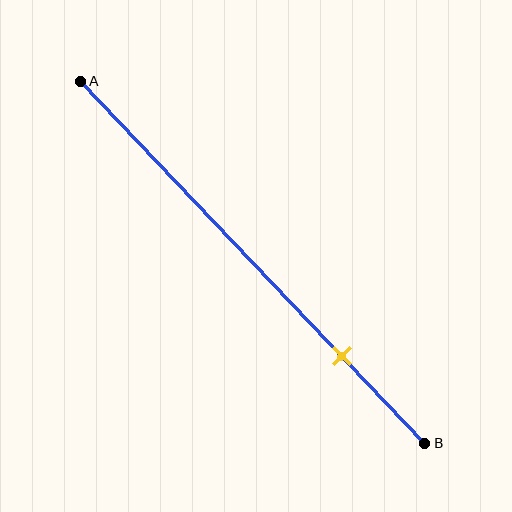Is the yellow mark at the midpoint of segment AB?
No, the mark is at about 75% from A, not at the 50% midpoint.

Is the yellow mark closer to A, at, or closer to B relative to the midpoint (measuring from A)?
The yellow mark is closer to point B than the midpoint of segment AB.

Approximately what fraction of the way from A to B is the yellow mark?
The yellow mark is approximately 75% of the way from A to B.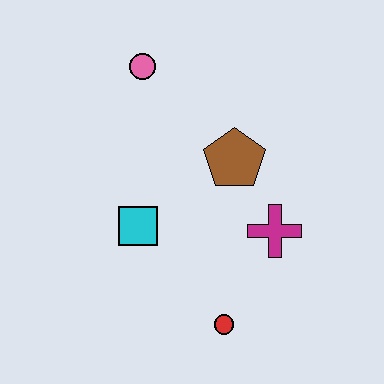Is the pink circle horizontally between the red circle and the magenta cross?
No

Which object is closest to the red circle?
The magenta cross is closest to the red circle.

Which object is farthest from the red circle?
The pink circle is farthest from the red circle.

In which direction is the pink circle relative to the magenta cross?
The pink circle is above the magenta cross.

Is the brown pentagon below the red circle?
No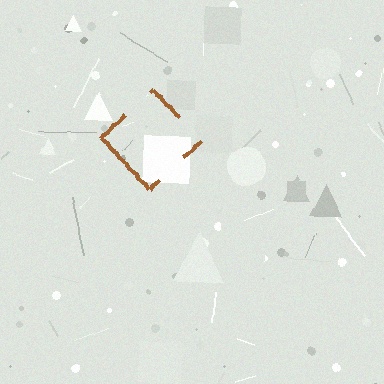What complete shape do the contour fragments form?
The contour fragments form a diamond.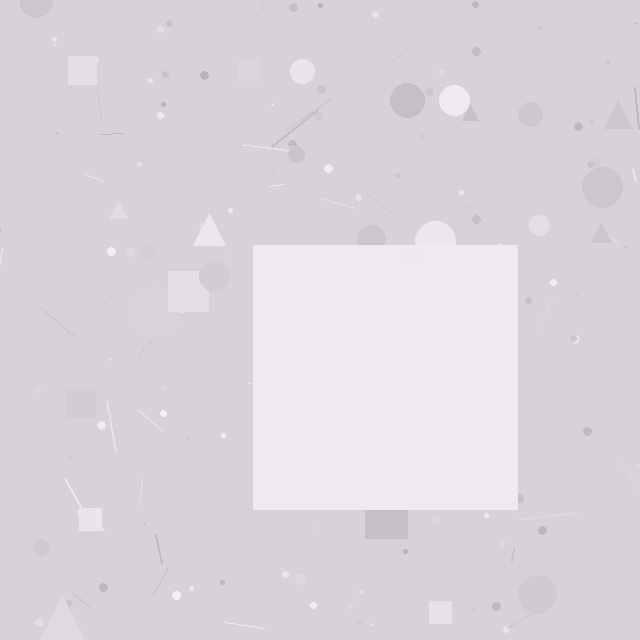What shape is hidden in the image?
A square is hidden in the image.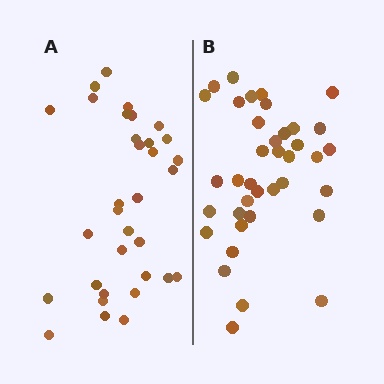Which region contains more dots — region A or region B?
Region B (the right region) has more dots.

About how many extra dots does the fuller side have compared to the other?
Region B has about 5 more dots than region A.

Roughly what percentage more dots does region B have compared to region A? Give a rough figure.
About 15% more.